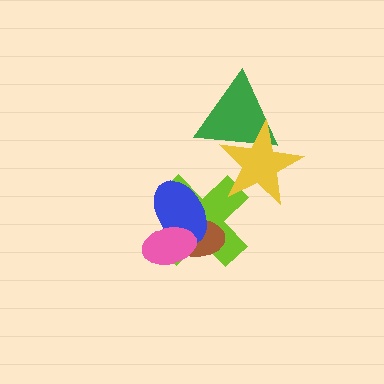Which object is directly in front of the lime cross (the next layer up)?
The brown ellipse is directly in front of the lime cross.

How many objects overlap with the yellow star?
2 objects overlap with the yellow star.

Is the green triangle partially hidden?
Yes, it is partially covered by another shape.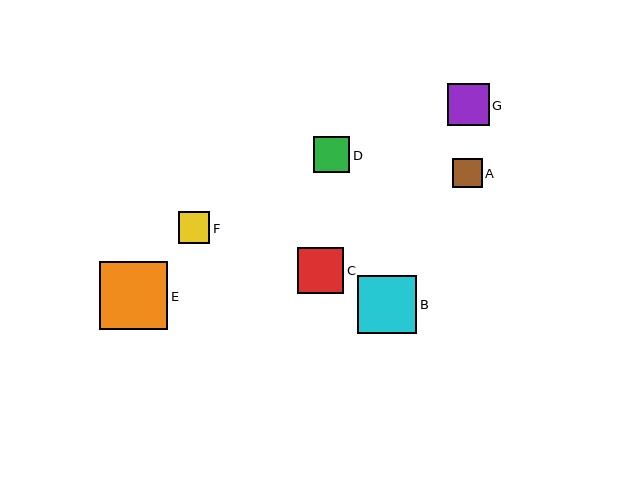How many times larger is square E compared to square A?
Square E is approximately 2.3 times the size of square A.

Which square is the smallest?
Square A is the smallest with a size of approximately 30 pixels.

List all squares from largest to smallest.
From largest to smallest: E, B, C, G, D, F, A.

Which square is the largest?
Square E is the largest with a size of approximately 68 pixels.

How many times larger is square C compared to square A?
Square C is approximately 1.6 times the size of square A.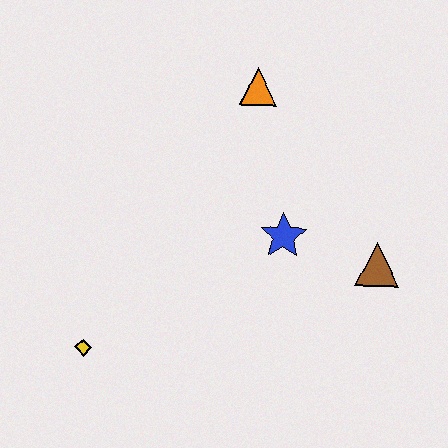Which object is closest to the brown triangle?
The blue star is closest to the brown triangle.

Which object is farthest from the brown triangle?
The yellow diamond is farthest from the brown triangle.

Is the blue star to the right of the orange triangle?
Yes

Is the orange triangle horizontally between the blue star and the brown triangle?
No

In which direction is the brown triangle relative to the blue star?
The brown triangle is to the right of the blue star.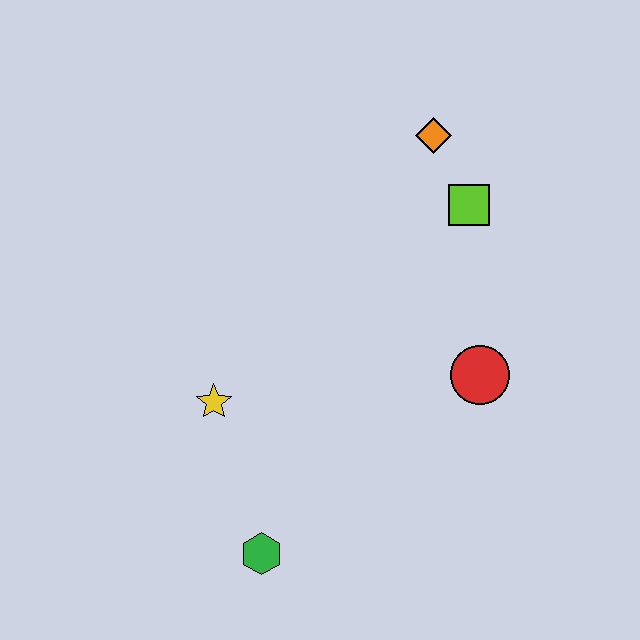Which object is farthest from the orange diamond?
The green hexagon is farthest from the orange diamond.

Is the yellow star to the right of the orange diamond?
No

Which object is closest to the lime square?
The orange diamond is closest to the lime square.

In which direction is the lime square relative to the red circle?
The lime square is above the red circle.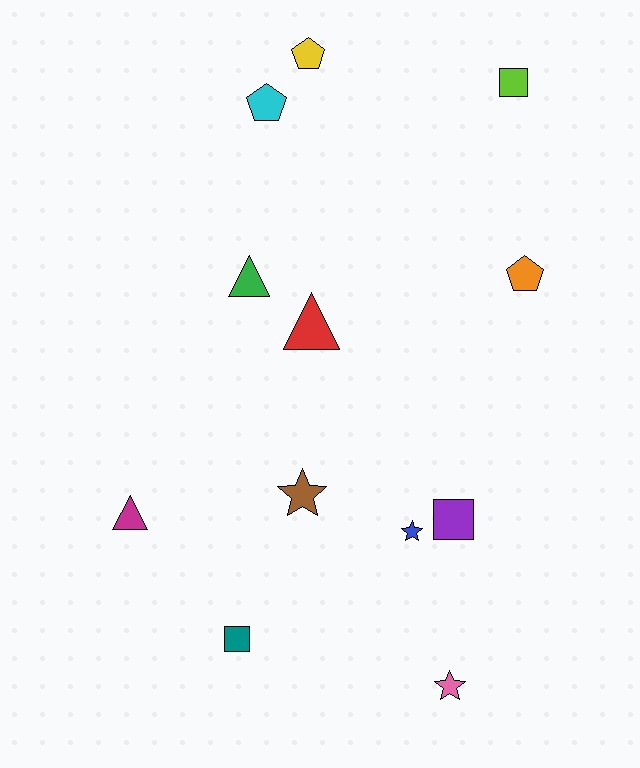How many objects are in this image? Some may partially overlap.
There are 12 objects.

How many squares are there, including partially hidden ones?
There are 3 squares.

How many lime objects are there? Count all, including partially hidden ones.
There is 1 lime object.